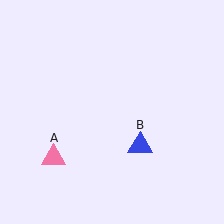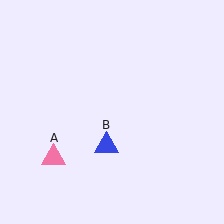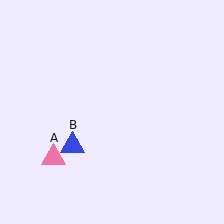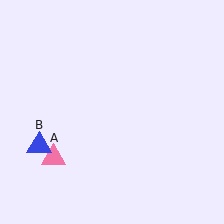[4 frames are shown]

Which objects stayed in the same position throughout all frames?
Pink triangle (object A) remained stationary.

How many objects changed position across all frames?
1 object changed position: blue triangle (object B).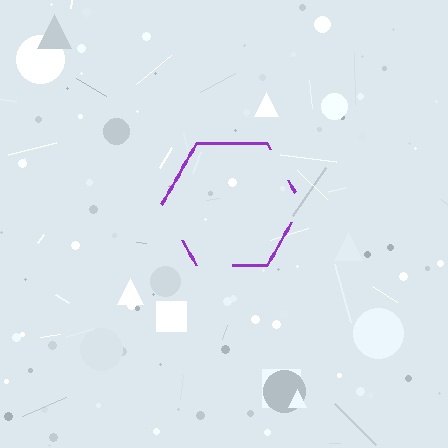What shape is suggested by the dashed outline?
The dashed outline suggests a hexagon.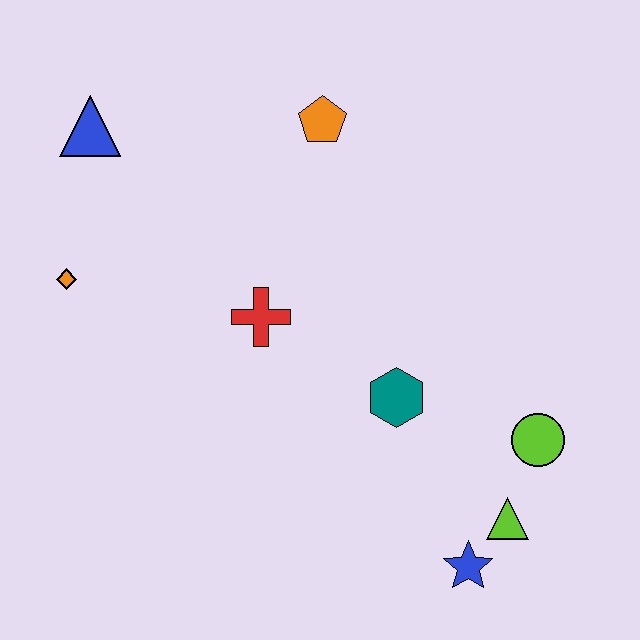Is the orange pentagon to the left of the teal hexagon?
Yes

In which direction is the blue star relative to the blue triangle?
The blue star is below the blue triangle.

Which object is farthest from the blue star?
The blue triangle is farthest from the blue star.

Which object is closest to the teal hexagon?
The lime circle is closest to the teal hexagon.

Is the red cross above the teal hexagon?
Yes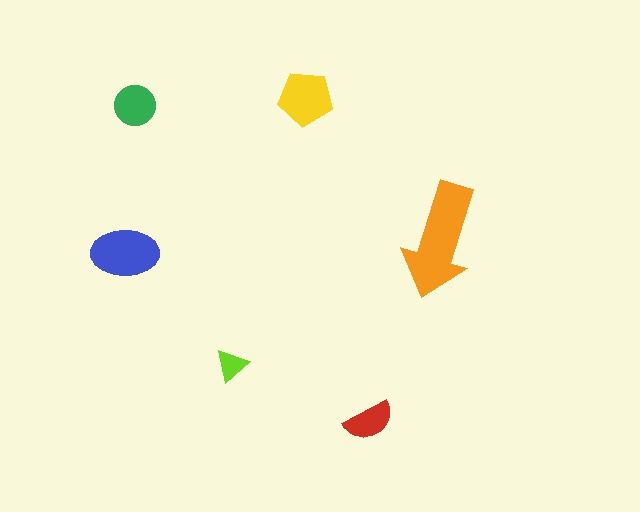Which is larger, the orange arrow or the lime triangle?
The orange arrow.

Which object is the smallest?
The lime triangle.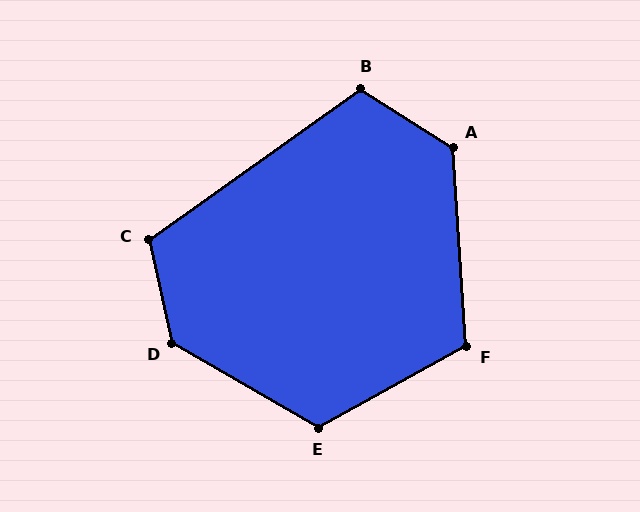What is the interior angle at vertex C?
Approximately 113 degrees (obtuse).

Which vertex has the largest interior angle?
D, at approximately 133 degrees.